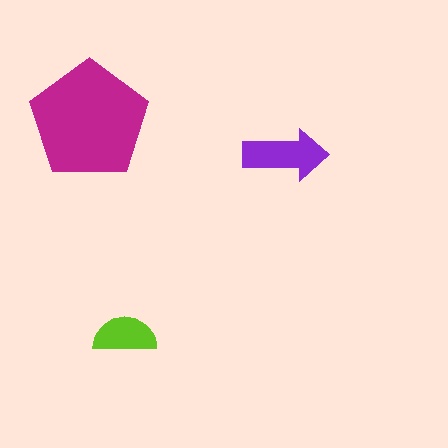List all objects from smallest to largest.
The lime semicircle, the purple arrow, the magenta pentagon.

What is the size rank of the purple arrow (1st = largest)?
2nd.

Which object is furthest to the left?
The magenta pentagon is leftmost.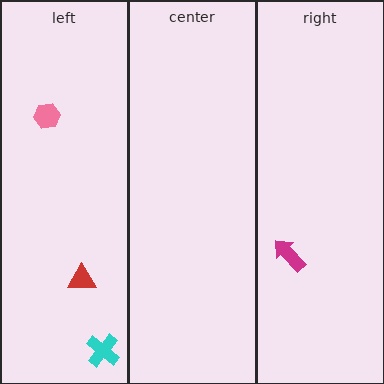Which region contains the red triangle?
The left region.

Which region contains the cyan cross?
The left region.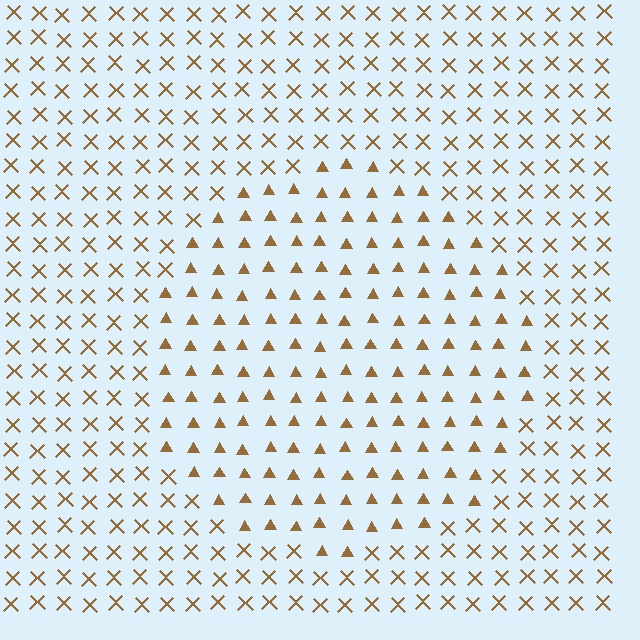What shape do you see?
I see a circle.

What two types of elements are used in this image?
The image uses triangles inside the circle region and X marks outside it.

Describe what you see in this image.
The image is filled with small brown elements arranged in a uniform grid. A circle-shaped region contains triangles, while the surrounding area contains X marks. The boundary is defined purely by the change in element shape.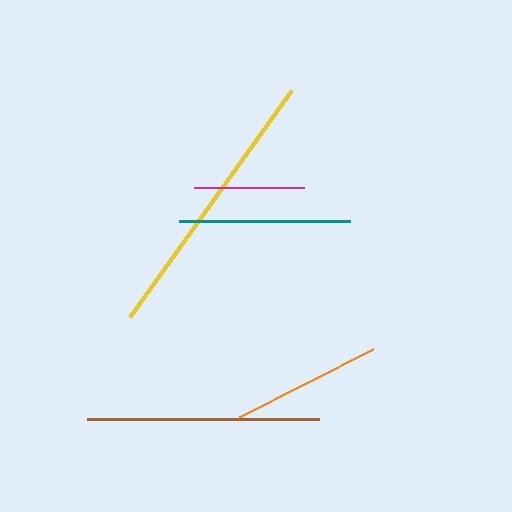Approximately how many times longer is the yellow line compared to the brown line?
The yellow line is approximately 1.2 times the length of the brown line.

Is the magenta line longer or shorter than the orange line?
The orange line is longer than the magenta line.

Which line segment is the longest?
The yellow line is the longest at approximately 279 pixels.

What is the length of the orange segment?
The orange segment is approximately 150 pixels long.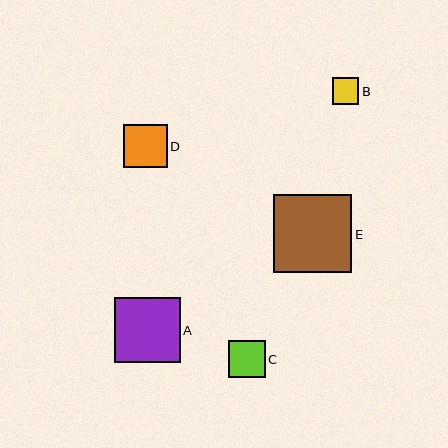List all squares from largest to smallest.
From largest to smallest: E, A, D, C, B.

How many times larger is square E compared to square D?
Square E is approximately 1.8 times the size of square D.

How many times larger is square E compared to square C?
Square E is approximately 2.1 times the size of square C.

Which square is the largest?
Square E is the largest with a size of approximately 78 pixels.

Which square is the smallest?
Square B is the smallest with a size of approximately 26 pixels.